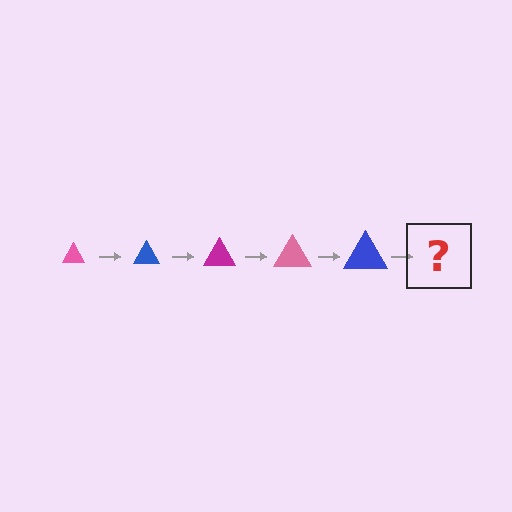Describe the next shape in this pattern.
It should be a magenta triangle, larger than the previous one.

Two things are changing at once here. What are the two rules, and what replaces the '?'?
The two rules are that the triangle grows larger each step and the color cycles through pink, blue, and magenta. The '?' should be a magenta triangle, larger than the previous one.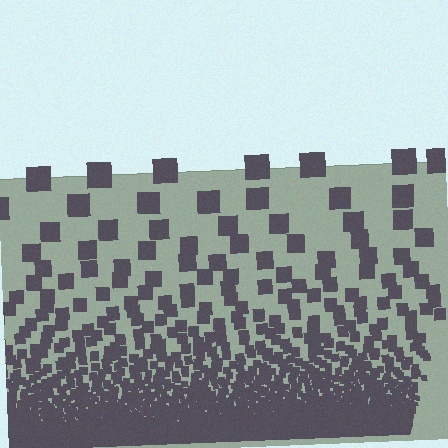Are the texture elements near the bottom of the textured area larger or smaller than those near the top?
Smaller. The gradient is inverted — elements near the bottom are smaller and denser.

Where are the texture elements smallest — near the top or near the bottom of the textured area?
Near the bottom.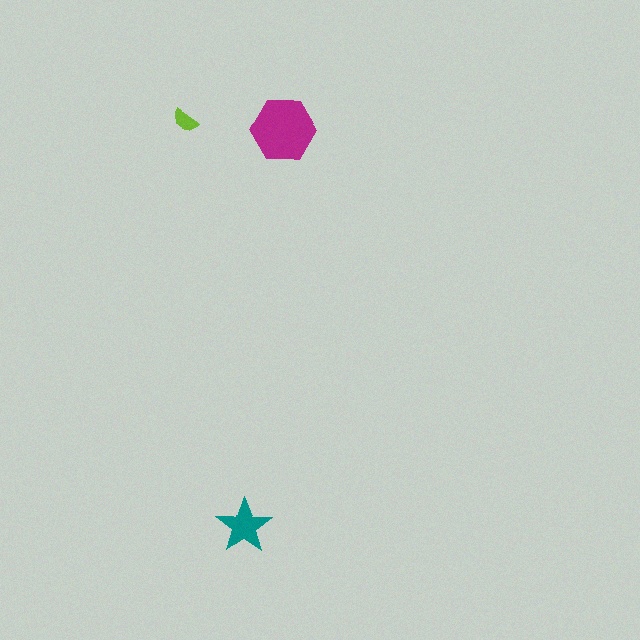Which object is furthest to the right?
The magenta hexagon is rightmost.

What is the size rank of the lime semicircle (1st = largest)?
3rd.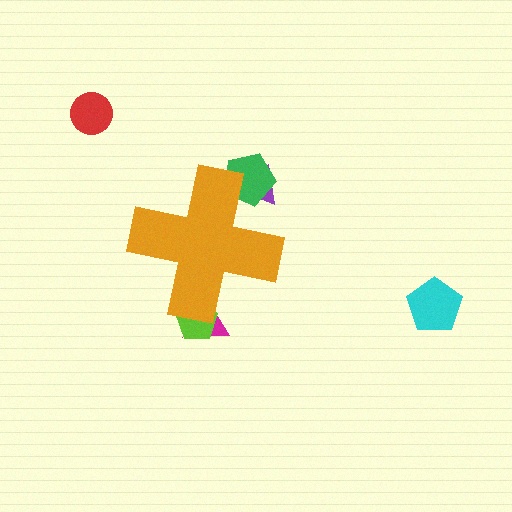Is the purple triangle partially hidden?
Yes, the purple triangle is partially hidden behind the orange cross.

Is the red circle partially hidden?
No, the red circle is fully visible.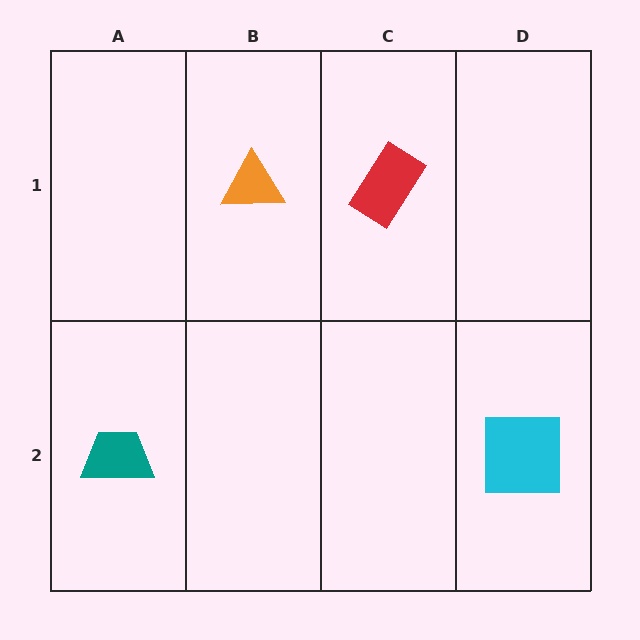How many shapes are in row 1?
2 shapes.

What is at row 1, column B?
An orange triangle.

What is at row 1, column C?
A red rectangle.